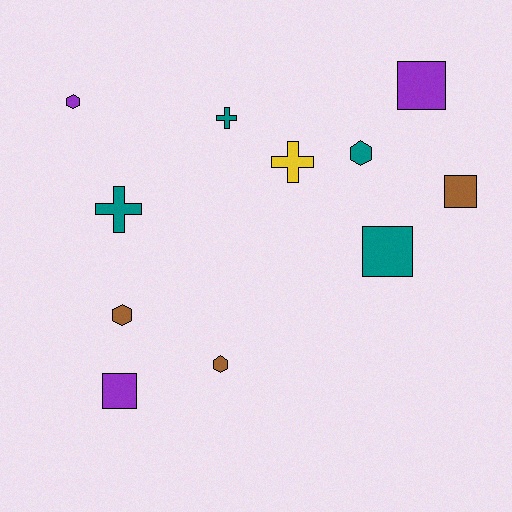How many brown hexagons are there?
There are 2 brown hexagons.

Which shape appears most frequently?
Hexagon, with 4 objects.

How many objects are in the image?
There are 11 objects.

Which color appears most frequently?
Teal, with 4 objects.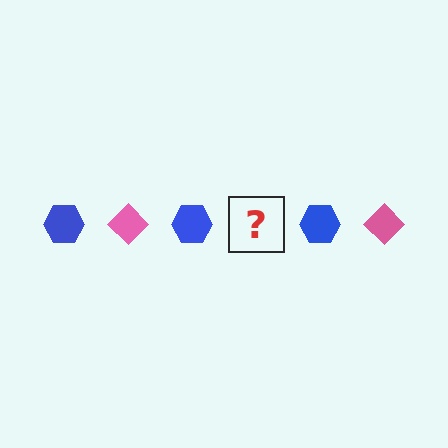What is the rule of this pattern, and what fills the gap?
The rule is that the pattern alternates between blue hexagon and pink diamond. The gap should be filled with a pink diamond.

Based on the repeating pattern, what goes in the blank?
The blank should be a pink diamond.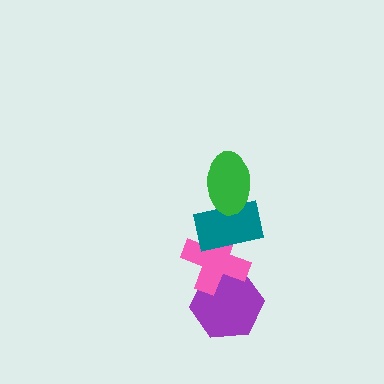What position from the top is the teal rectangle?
The teal rectangle is 2nd from the top.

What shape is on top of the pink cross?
The teal rectangle is on top of the pink cross.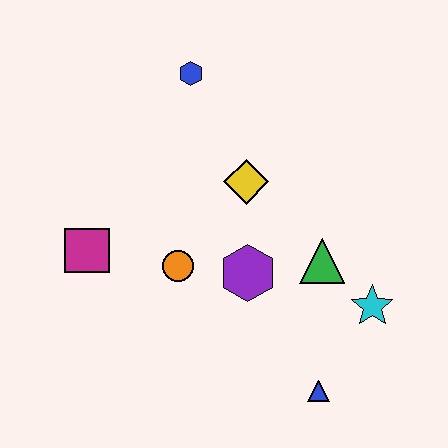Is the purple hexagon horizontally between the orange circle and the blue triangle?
Yes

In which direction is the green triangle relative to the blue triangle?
The green triangle is above the blue triangle.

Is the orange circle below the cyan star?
No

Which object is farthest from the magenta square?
The cyan star is farthest from the magenta square.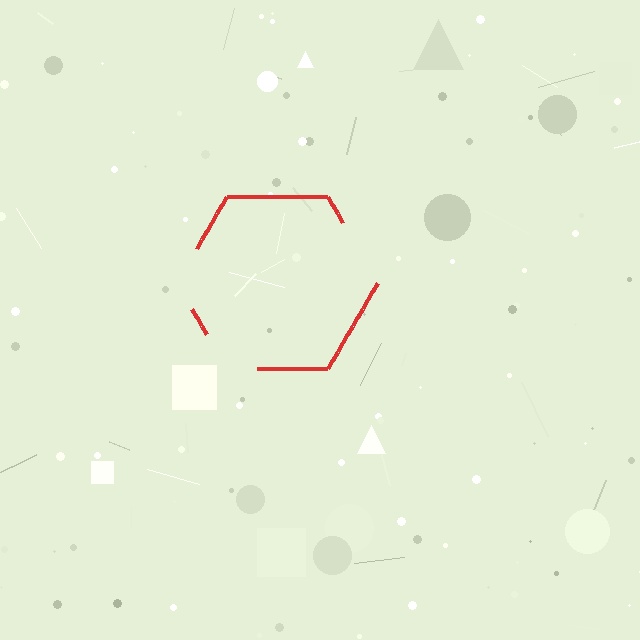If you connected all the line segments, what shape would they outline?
They would outline a hexagon.